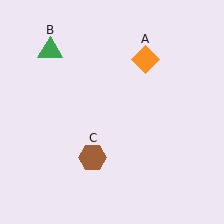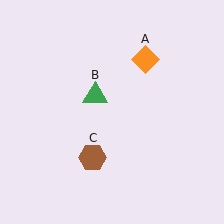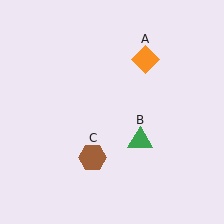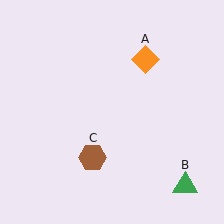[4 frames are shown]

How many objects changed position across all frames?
1 object changed position: green triangle (object B).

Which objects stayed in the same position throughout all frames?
Orange diamond (object A) and brown hexagon (object C) remained stationary.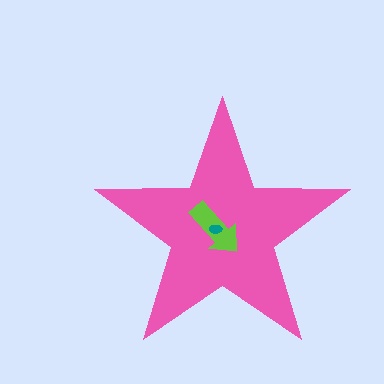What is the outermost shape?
The pink star.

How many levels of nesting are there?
3.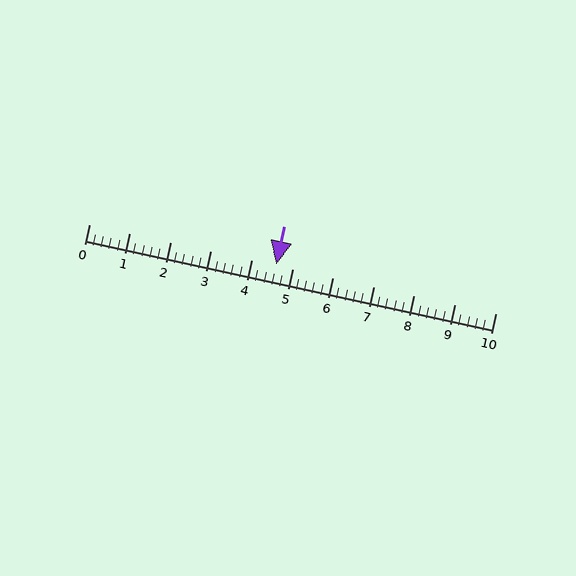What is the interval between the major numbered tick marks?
The major tick marks are spaced 1 units apart.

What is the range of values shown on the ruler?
The ruler shows values from 0 to 10.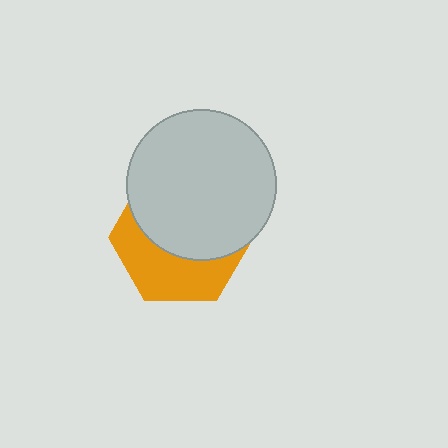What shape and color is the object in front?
The object in front is a light gray circle.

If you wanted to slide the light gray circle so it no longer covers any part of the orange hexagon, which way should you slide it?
Slide it up — that is the most direct way to separate the two shapes.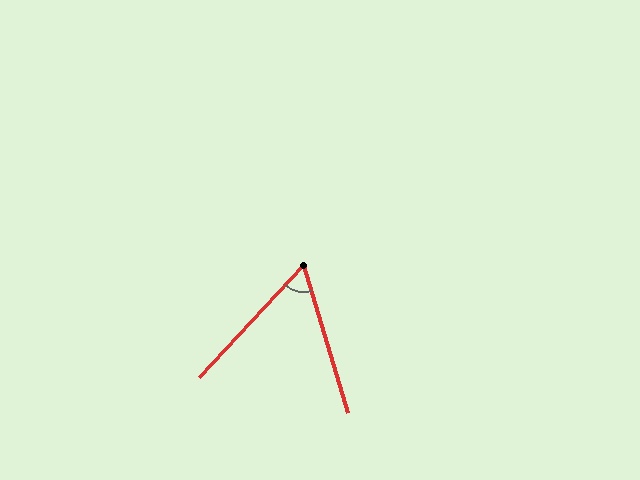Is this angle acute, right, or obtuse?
It is acute.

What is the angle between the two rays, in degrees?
Approximately 60 degrees.